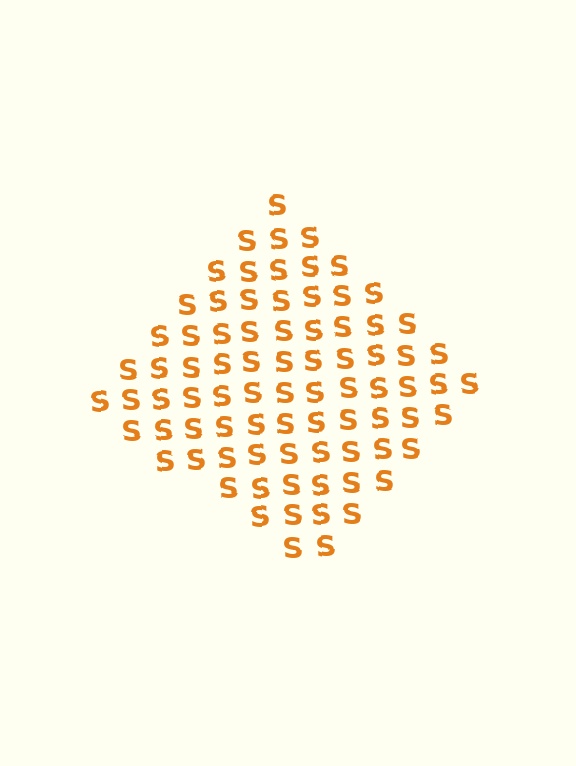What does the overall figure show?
The overall figure shows a diamond.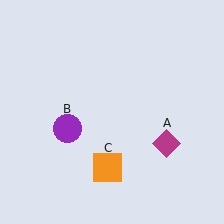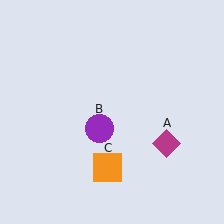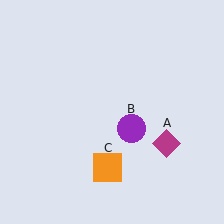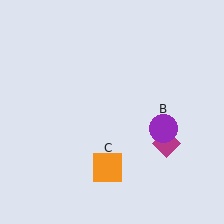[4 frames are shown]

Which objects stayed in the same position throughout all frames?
Magenta diamond (object A) and orange square (object C) remained stationary.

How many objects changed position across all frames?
1 object changed position: purple circle (object B).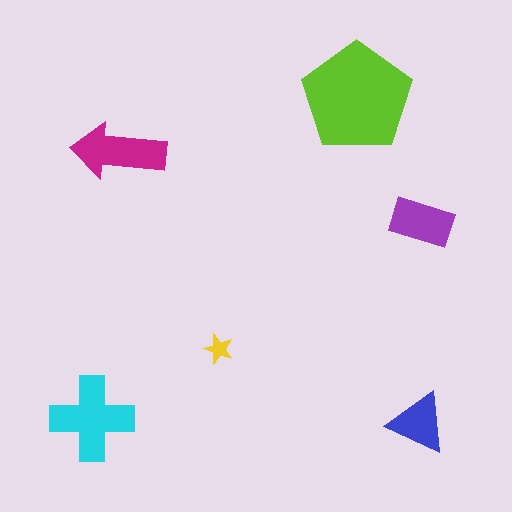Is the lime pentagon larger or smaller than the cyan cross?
Larger.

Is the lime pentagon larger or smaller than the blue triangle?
Larger.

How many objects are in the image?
There are 6 objects in the image.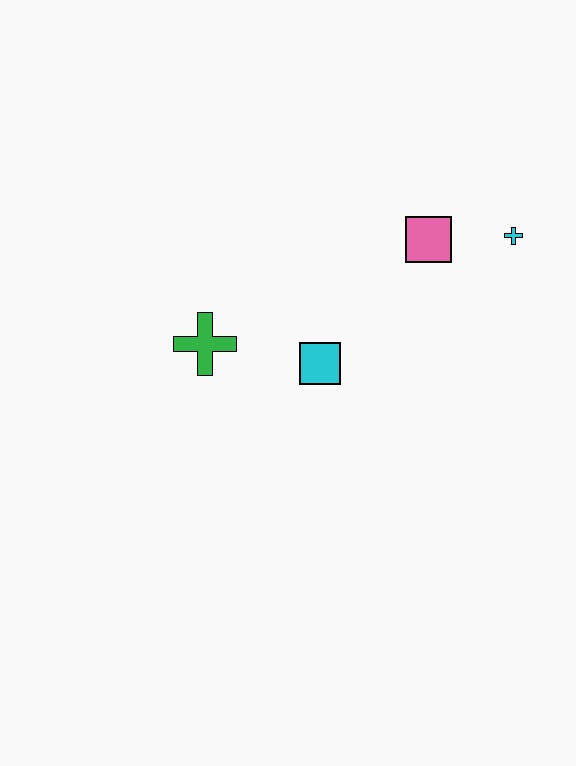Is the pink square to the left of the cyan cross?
Yes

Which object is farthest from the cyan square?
The cyan cross is farthest from the cyan square.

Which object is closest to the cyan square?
The green cross is closest to the cyan square.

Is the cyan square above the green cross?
No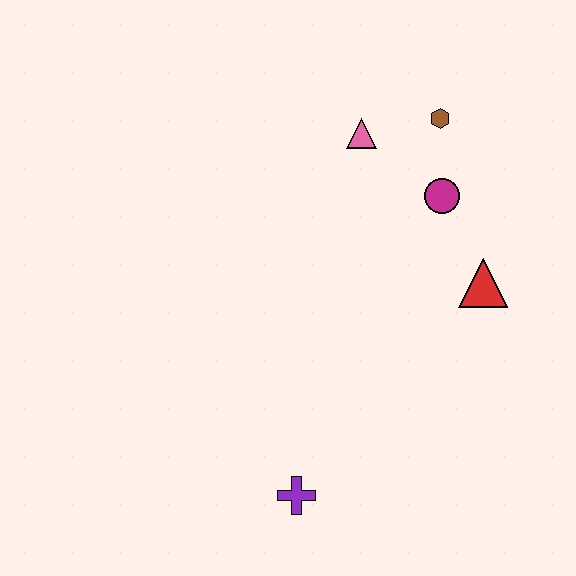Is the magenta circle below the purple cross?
No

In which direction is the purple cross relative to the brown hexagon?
The purple cross is below the brown hexagon.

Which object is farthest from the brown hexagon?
The purple cross is farthest from the brown hexagon.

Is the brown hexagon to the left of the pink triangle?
No